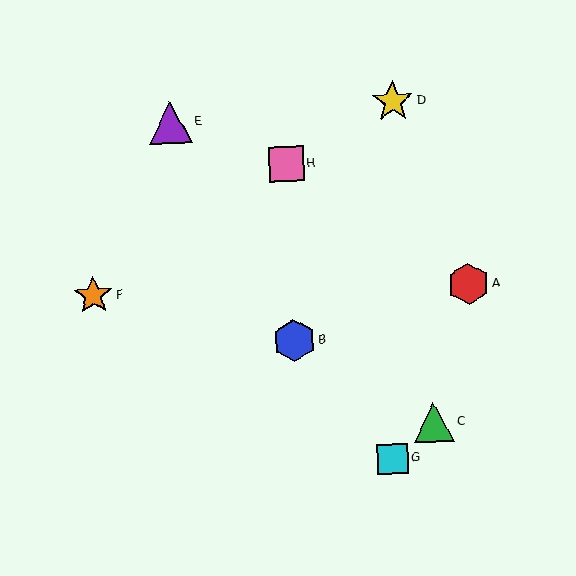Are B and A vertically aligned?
No, B is at x≈294 and A is at x≈468.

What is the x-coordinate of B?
Object B is at x≈294.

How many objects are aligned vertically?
2 objects (B, H) are aligned vertically.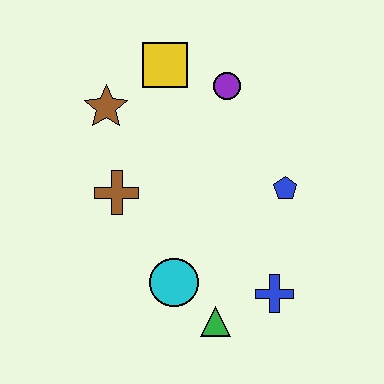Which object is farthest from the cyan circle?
The yellow square is farthest from the cyan circle.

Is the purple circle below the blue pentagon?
No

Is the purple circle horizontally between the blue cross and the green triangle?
Yes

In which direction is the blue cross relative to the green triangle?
The blue cross is to the right of the green triangle.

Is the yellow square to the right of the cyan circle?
No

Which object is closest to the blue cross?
The green triangle is closest to the blue cross.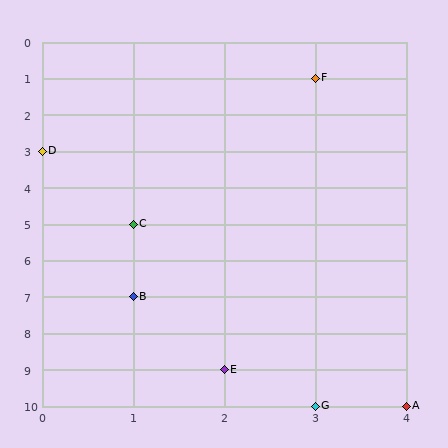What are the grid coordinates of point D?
Point D is at grid coordinates (0, 3).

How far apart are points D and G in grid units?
Points D and G are 3 columns and 7 rows apart (about 7.6 grid units diagonally).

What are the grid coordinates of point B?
Point B is at grid coordinates (1, 7).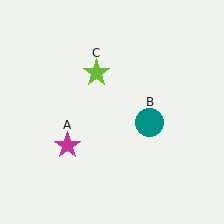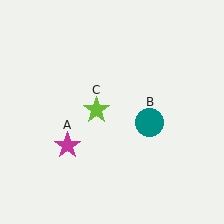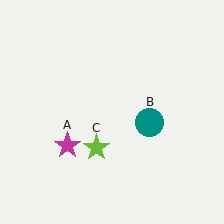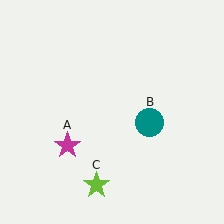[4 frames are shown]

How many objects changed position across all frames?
1 object changed position: lime star (object C).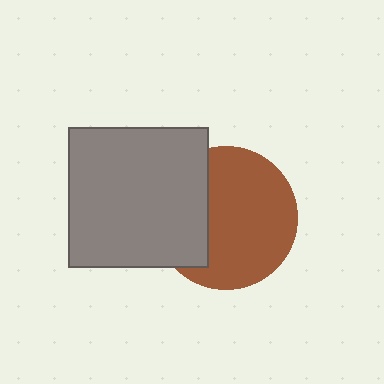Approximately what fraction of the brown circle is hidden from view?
Roughly 33% of the brown circle is hidden behind the gray square.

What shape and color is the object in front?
The object in front is a gray square.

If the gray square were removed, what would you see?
You would see the complete brown circle.